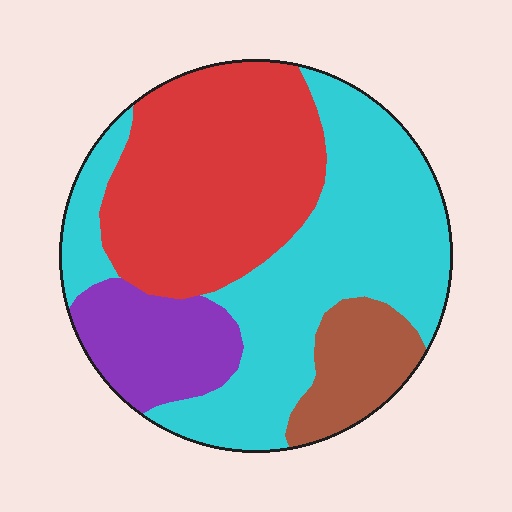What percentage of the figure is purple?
Purple covers around 15% of the figure.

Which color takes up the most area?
Cyan, at roughly 45%.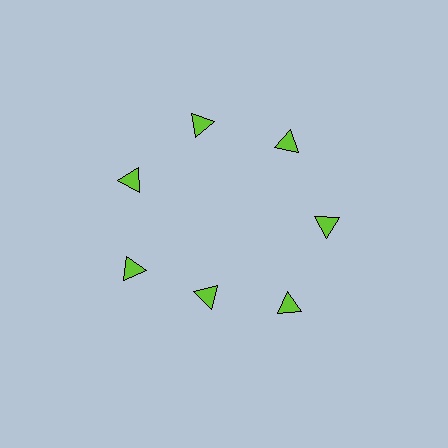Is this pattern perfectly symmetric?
No. The 7 lime triangles are arranged in a ring, but one element near the 6 o'clock position is pulled inward toward the center, breaking the 7-fold rotational symmetry.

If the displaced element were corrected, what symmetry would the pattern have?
It would have 7-fold rotational symmetry — the pattern would map onto itself every 51 degrees.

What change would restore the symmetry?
The symmetry would be restored by moving it outward, back onto the ring so that all 7 triangles sit at equal angles and equal distance from the center.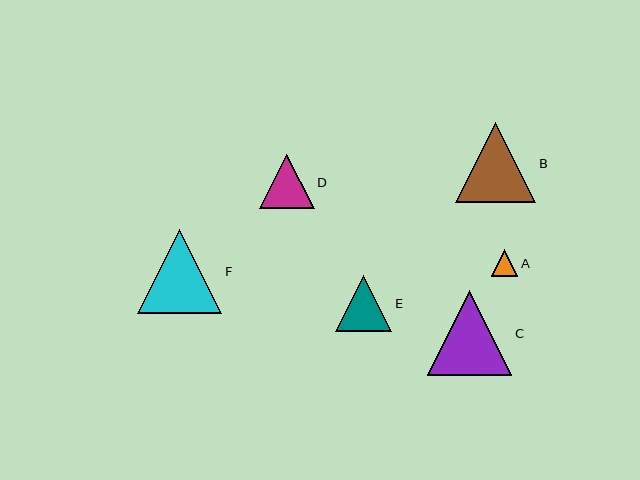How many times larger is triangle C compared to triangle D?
Triangle C is approximately 1.5 times the size of triangle D.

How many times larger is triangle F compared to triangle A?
Triangle F is approximately 3.2 times the size of triangle A.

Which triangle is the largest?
Triangle C is the largest with a size of approximately 84 pixels.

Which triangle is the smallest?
Triangle A is the smallest with a size of approximately 27 pixels.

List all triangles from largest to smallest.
From largest to smallest: C, F, B, E, D, A.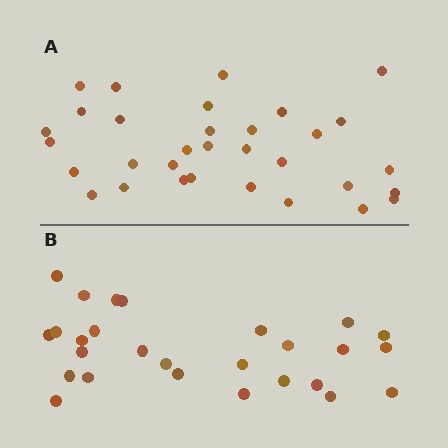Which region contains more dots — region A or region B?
Region A (the top region) has more dots.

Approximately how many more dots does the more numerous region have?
Region A has about 5 more dots than region B.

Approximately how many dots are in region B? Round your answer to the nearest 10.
About 30 dots. (The exact count is 27, which rounds to 30.)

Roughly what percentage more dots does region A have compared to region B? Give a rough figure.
About 20% more.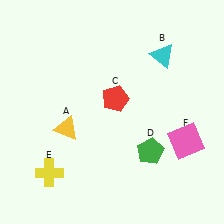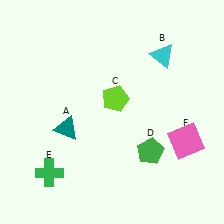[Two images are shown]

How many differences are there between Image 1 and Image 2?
There are 3 differences between the two images.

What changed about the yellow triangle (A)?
In Image 1, A is yellow. In Image 2, it changed to teal.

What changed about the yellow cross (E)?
In Image 1, E is yellow. In Image 2, it changed to green.